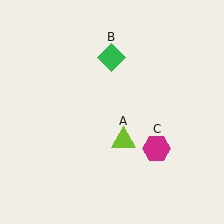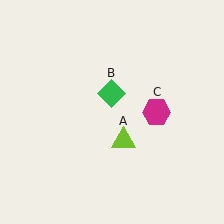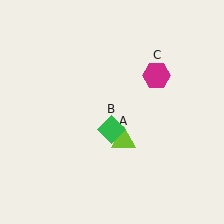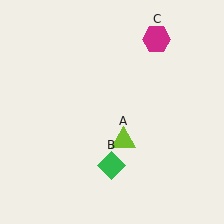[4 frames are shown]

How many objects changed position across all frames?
2 objects changed position: green diamond (object B), magenta hexagon (object C).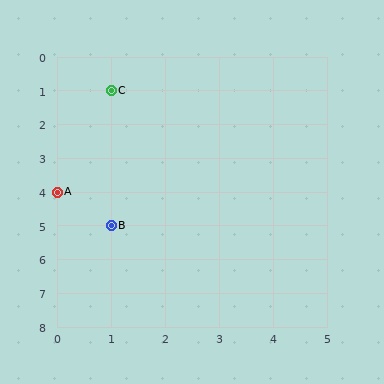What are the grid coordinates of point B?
Point B is at grid coordinates (1, 5).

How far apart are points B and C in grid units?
Points B and C are 4 rows apart.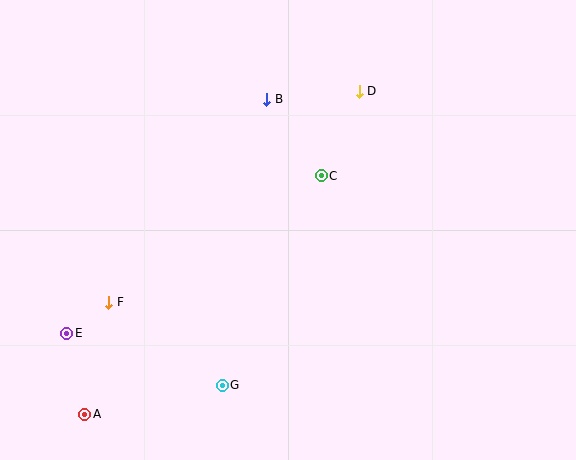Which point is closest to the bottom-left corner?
Point A is closest to the bottom-left corner.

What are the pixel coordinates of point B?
Point B is at (267, 99).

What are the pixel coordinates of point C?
Point C is at (321, 176).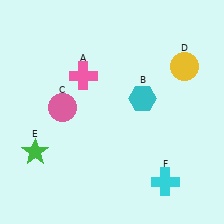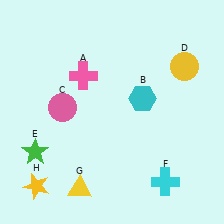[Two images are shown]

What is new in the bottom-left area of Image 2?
A yellow triangle (G) was added in the bottom-left area of Image 2.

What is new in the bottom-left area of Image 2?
A yellow star (H) was added in the bottom-left area of Image 2.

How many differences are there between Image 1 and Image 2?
There are 2 differences between the two images.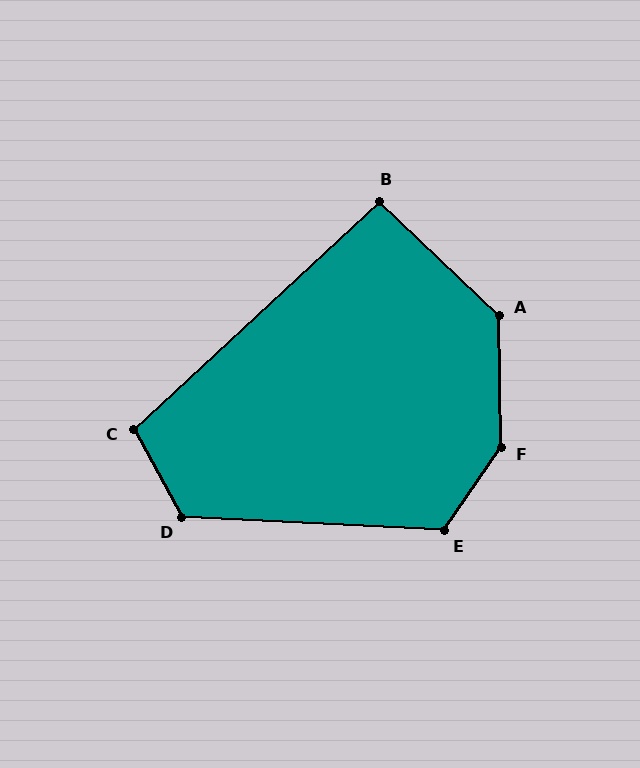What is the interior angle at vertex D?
Approximately 122 degrees (obtuse).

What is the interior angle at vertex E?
Approximately 122 degrees (obtuse).